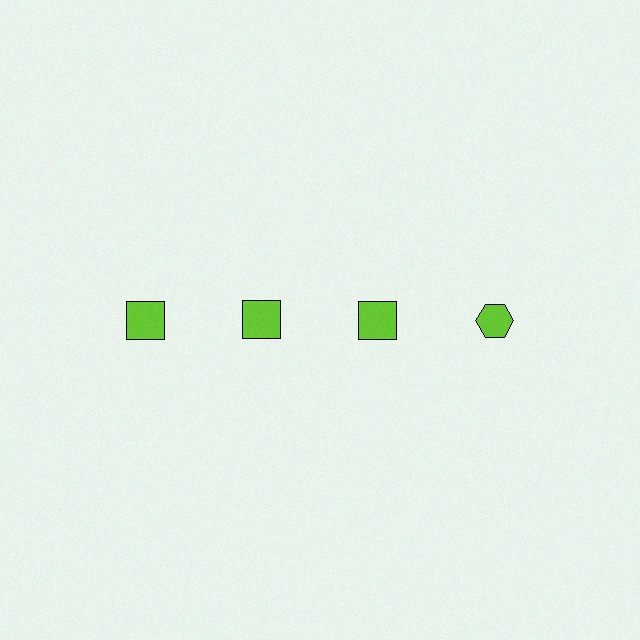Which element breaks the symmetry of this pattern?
The lime hexagon in the top row, second from right column breaks the symmetry. All other shapes are lime squares.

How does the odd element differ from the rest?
It has a different shape: hexagon instead of square.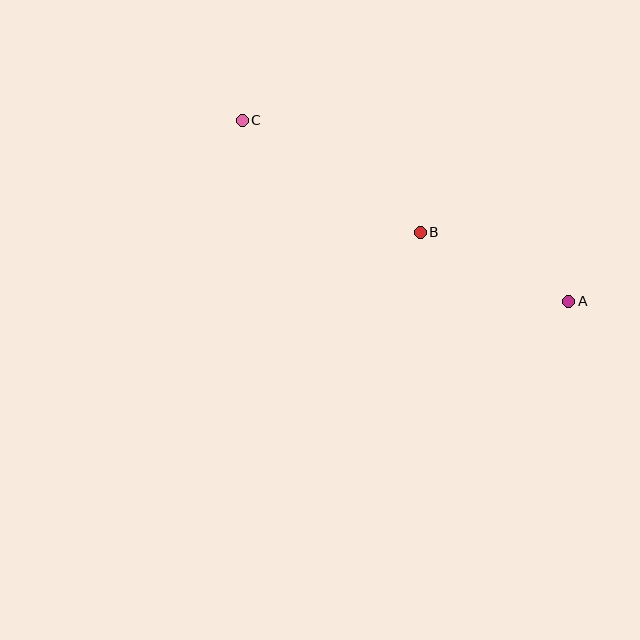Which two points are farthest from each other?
Points A and C are farthest from each other.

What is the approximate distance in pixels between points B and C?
The distance between B and C is approximately 211 pixels.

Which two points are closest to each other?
Points A and B are closest to each other.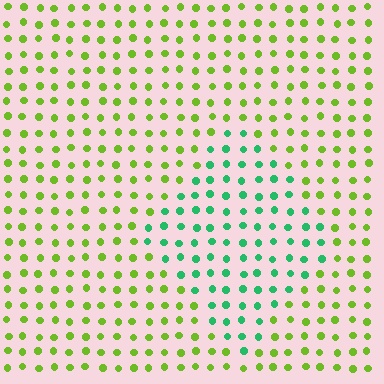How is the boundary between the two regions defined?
The boundary is defined purely by a slight shift in hue (about 55 degrees). Spacing, size, and orientation are identical on both sides.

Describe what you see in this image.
The image is filled with small lime elements in a uniform arrangement. A diamond-shaped region is visible where the elements are tinted to a slightly different hue, forming a subtle color boundary.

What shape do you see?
I see a diamond.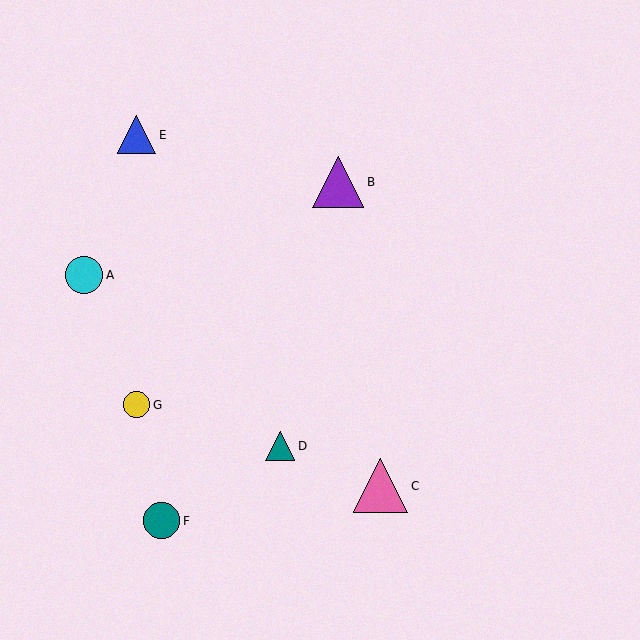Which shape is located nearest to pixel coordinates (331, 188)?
The purple triangle (labeled B) at (338, 182) is nearest to that location.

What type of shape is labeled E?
Shape E is a blue triangle.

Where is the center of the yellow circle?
The center of the yellow circle is at (136, 405).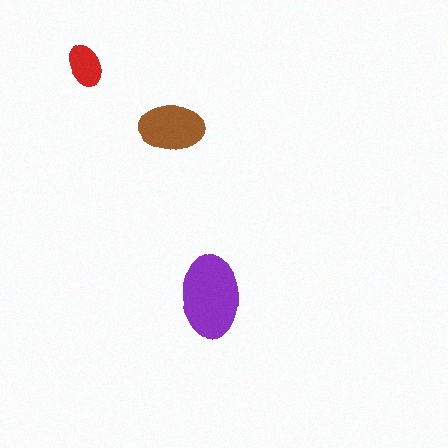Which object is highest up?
The red ellipse is topmost.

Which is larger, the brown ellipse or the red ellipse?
The brown one.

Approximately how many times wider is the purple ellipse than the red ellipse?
About 2 times wider.